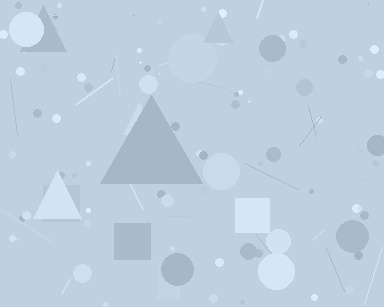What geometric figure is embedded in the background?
A triangle is embedded in the background.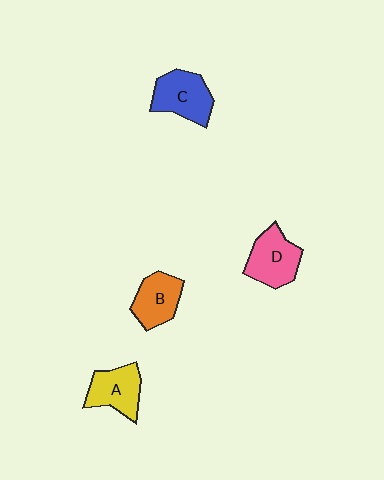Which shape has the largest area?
Shape C (blue).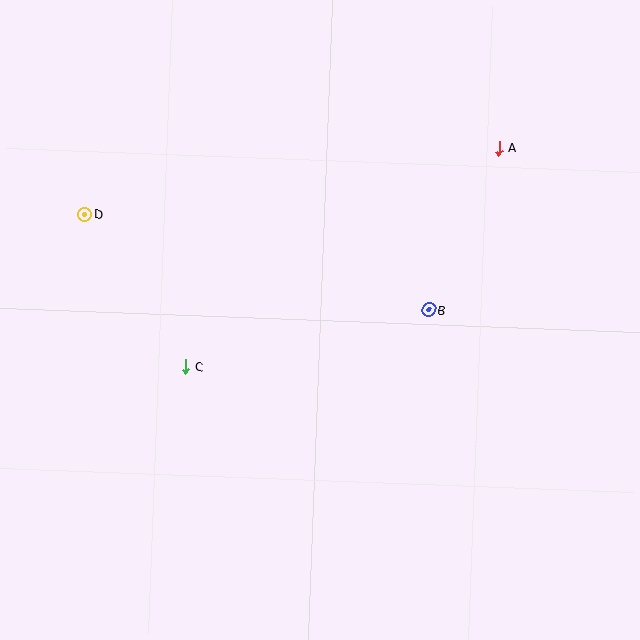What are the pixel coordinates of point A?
Point A is at (499, 148).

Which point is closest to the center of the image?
Point B at (429, 310) is closest to the center.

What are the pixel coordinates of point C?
Point C is at (186, 367).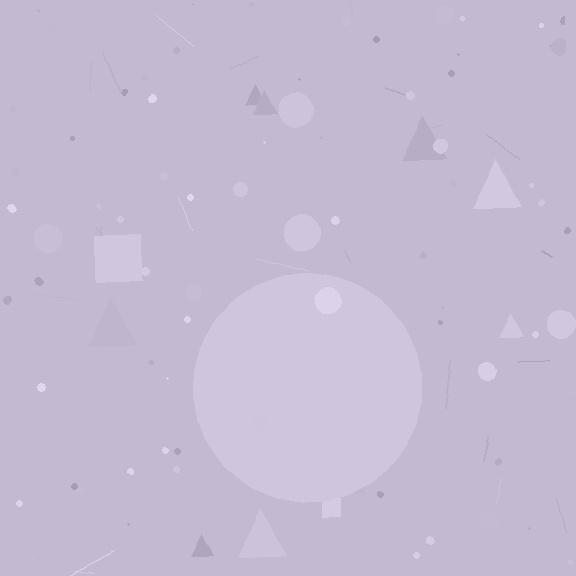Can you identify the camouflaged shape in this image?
The camouflaged shape is a circle.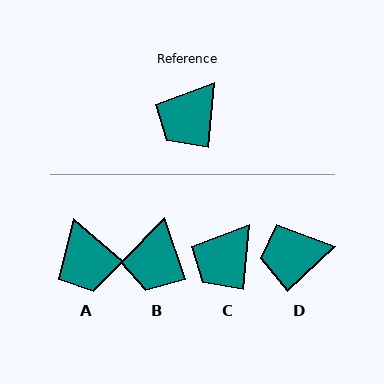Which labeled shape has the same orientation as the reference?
C.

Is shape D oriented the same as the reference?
No, it is off by about 42 degrees.